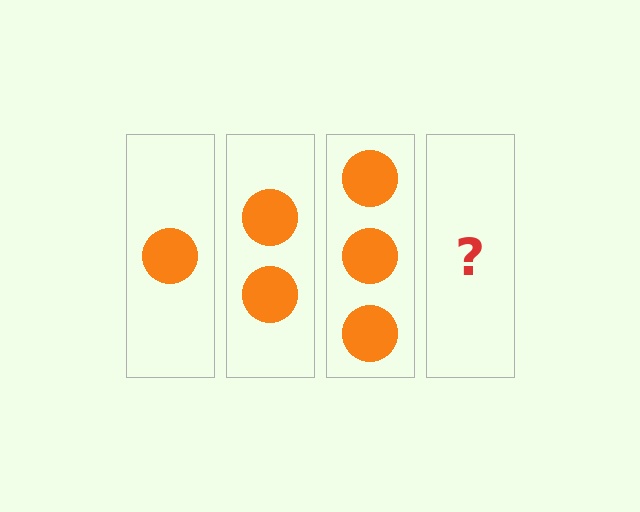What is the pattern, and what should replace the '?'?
The pattern is that each step adds one more circle. The '?' should be 4 circles.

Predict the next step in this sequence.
The next step is 4 circles.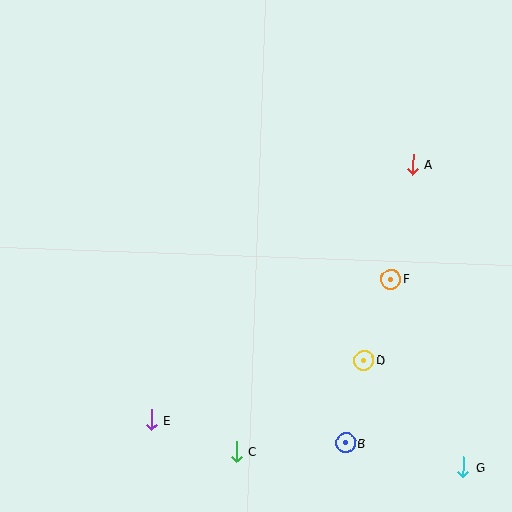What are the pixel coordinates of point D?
Point D is at (364, 360).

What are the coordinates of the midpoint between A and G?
The midpoint between A and G is at (438, 316).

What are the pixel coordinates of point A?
Point A is at (413, 164).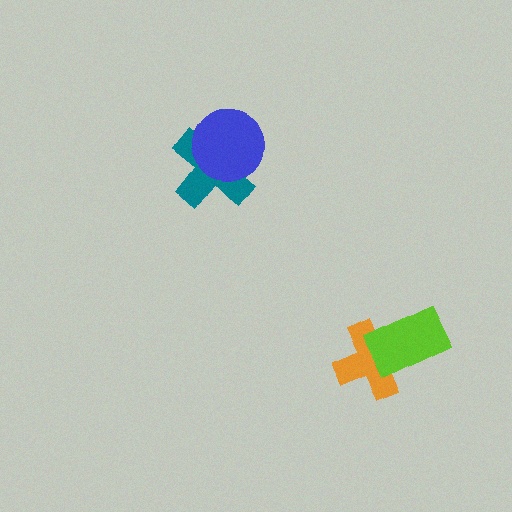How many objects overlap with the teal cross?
1 object overlaps with the teal cross.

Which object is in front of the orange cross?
The lime rectangle is in front of the orange cross.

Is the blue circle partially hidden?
No, no other shape covers it.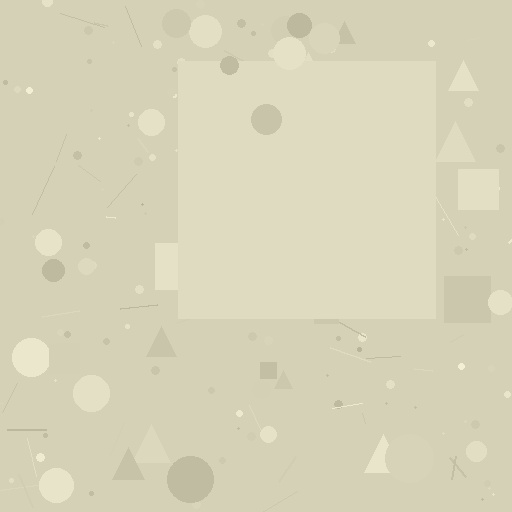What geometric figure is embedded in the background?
A square is embedded in the background.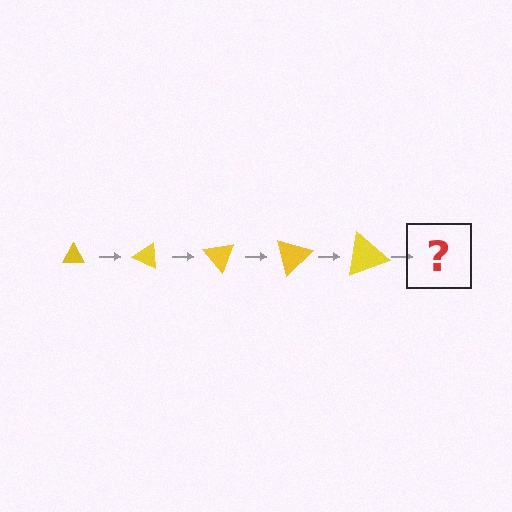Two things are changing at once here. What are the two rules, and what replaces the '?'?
The two rules are that the triangle grows larger each step and it rotates 25 degrees each step. The '?' should be a triangle, larger than the previous one and rotated 125 degrees from the start.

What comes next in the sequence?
The next element should be a triangle, larger than the previous one and rotated 125 degrees from the start.